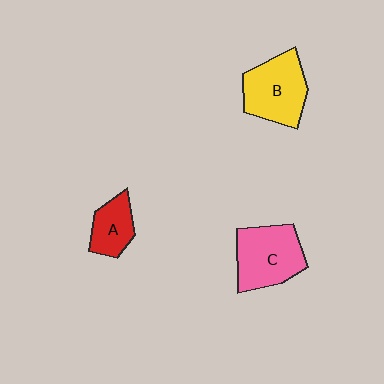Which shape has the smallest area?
Shape A (red).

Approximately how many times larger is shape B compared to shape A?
Approximately 1.8 times.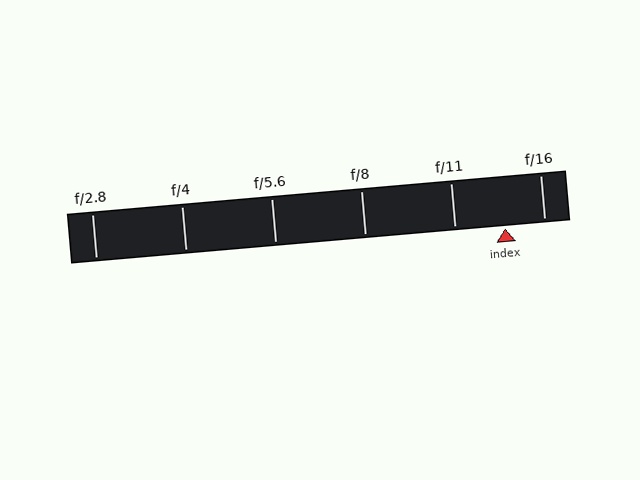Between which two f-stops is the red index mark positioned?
The index mark is between f/11 and f/16.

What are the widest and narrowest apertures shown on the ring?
The widest aperture shown is f/2.8 and the narrowest is f/16.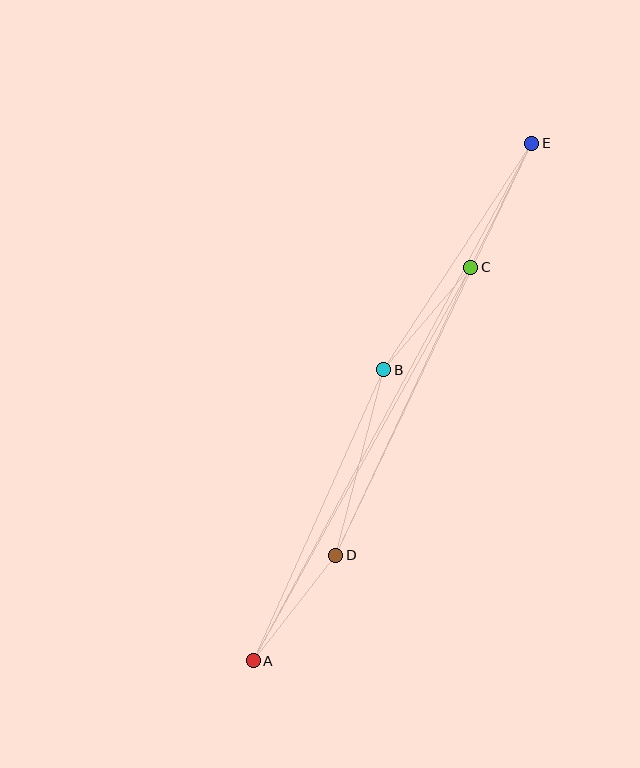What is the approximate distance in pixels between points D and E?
The distance between D and E is approximately 456 pixels.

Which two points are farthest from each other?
Points A and E are farthest from each other.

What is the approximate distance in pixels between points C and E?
The distance between C and E is approximately 138 pixels.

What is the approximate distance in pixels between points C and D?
The distance between C and D is approximately 318 pixels.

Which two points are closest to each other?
Points A and D are closest to each other.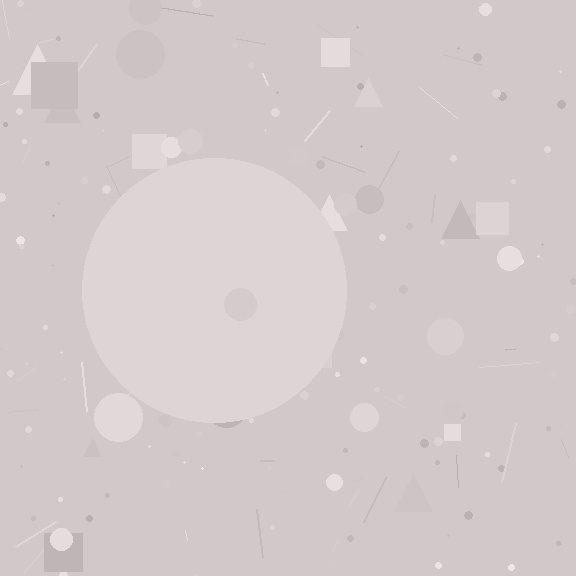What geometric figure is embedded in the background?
A circle is embedded in the background.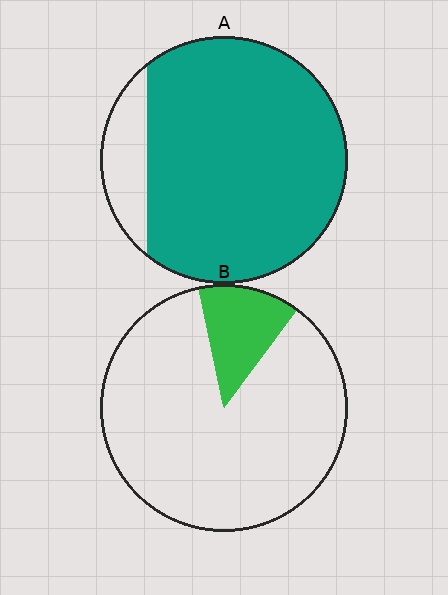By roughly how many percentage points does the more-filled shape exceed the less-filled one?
By roughly 75 percentage points (A over B).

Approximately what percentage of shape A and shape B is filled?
A is approximately 85% and B is approximately 15%.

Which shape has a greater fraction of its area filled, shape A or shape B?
Shape A.